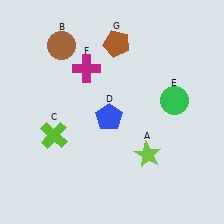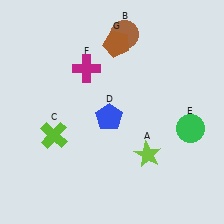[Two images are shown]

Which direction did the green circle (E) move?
The green circle (E) moved down.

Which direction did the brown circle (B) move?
The brown circle (B) moved right.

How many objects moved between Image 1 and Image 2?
2 objects moved between the two images.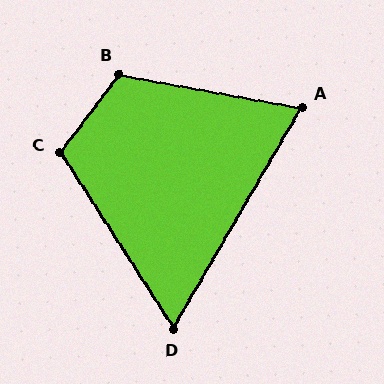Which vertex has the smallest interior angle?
D, at approximately 63 degrees.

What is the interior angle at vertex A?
Approximately 70 degrees (acute).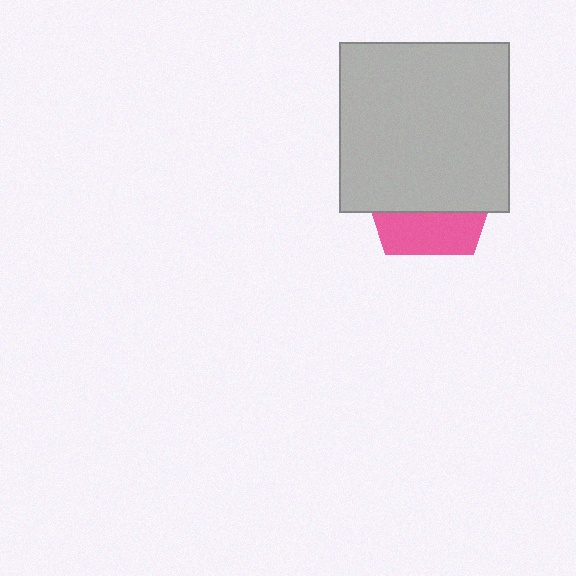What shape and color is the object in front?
The object in front is a light gray square.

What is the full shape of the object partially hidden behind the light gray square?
The partially hidden object is a pink pentagon.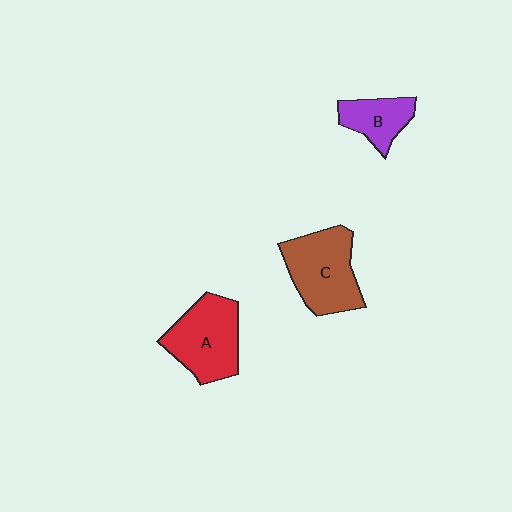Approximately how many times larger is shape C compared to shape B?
Approximately 1.8 times.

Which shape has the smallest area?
Shape B (purple).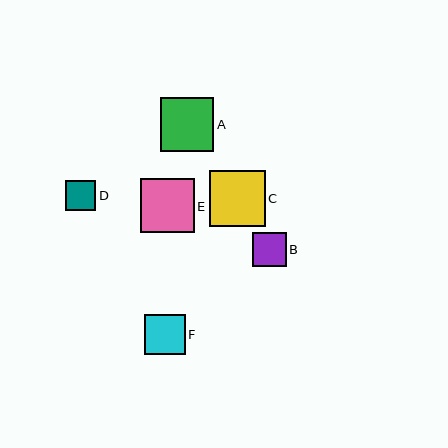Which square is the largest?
Square C is the largest with a size of approximately 56 pixels.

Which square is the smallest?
Square D is the smallest with a size of approximately 30 pixels.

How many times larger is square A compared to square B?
Square A is approximately 1.6 times the size of square B.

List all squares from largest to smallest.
From largest to smallest: C, E, A, F, B, D.